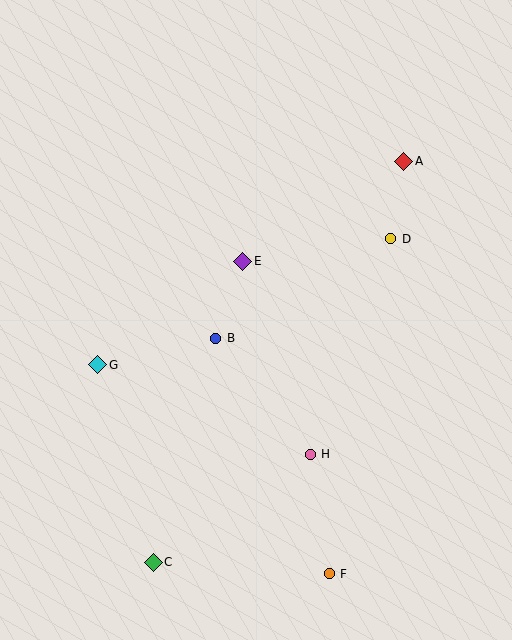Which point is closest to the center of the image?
Point B at (216, 338) is closest to the center.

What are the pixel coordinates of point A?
Point A is at (404, 161).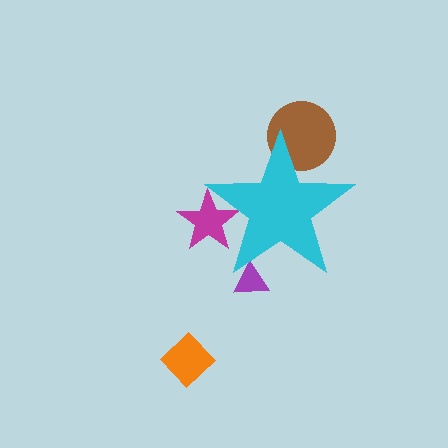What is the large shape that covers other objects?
A cyan star.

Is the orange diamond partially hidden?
No, the orange diamond is fully visible.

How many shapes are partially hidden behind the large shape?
3 shapes are partially hidden.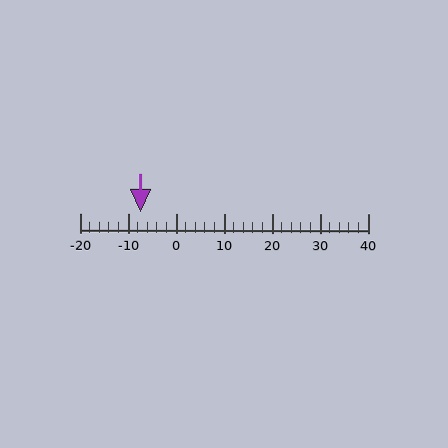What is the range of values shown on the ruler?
The ruler shows values from -20 to 40.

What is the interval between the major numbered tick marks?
The major tick marks are spaced 10 units apart.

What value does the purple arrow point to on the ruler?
The purple arrow points to approximately -8.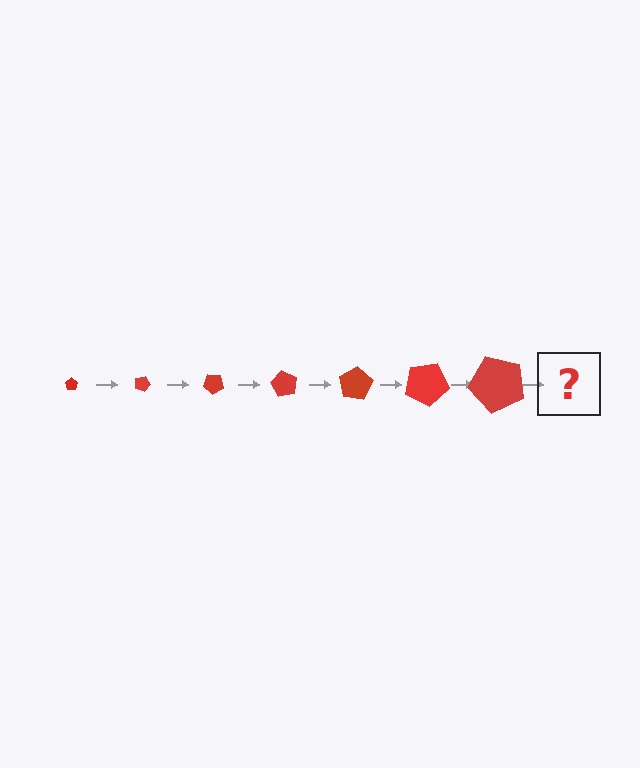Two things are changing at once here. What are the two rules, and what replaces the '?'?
The two rules are that the pentagon grows larger each step and it rotates 20 degrees each step. The '?' should be a pentagon, larger than the previous one and rotated 140 degrees from the start.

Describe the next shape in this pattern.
It should be a pentagon, larger than the previous one and rotated 140 degrees from the start.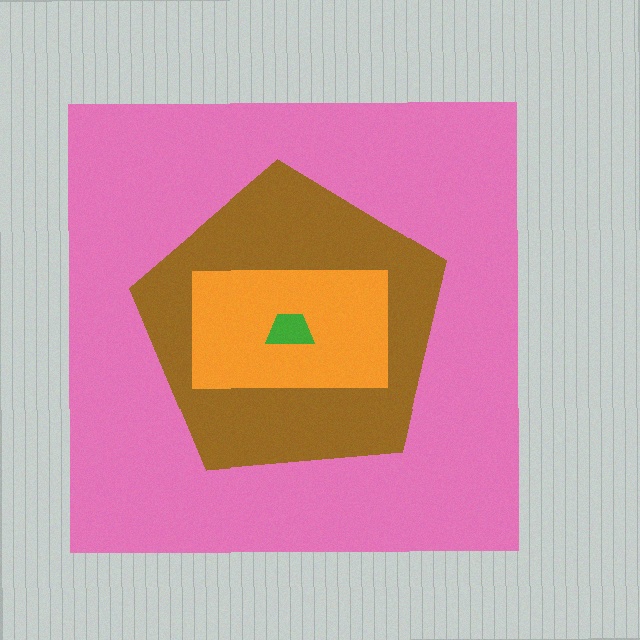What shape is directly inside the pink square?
The brown pentagon.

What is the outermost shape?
The pink square.